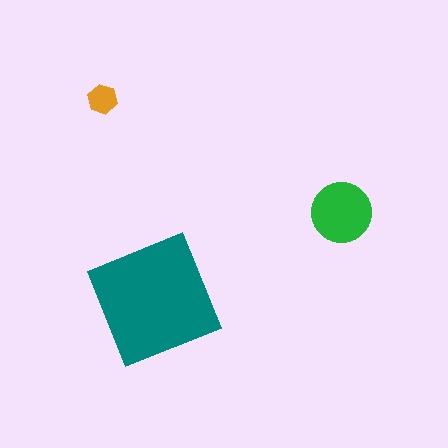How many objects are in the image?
There are 3 objects in the image.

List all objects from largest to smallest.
The teal square, the green circle, the orange hexagon.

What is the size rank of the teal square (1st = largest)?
1st.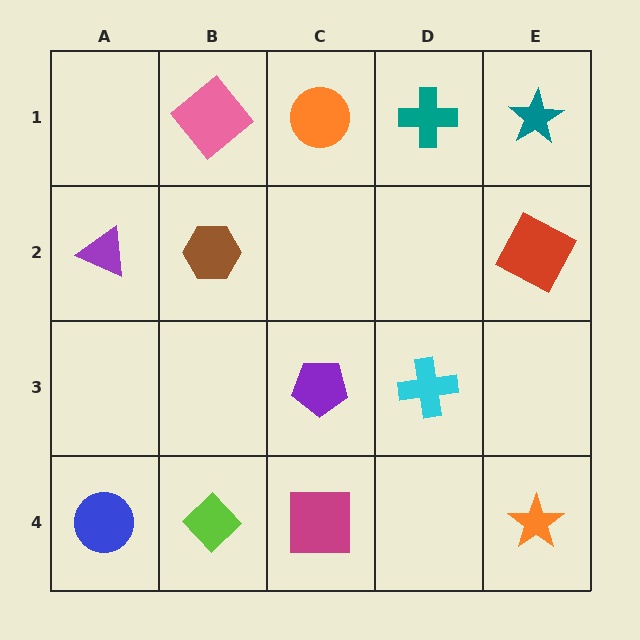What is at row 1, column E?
A teal star.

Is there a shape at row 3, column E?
No, that cell is empty.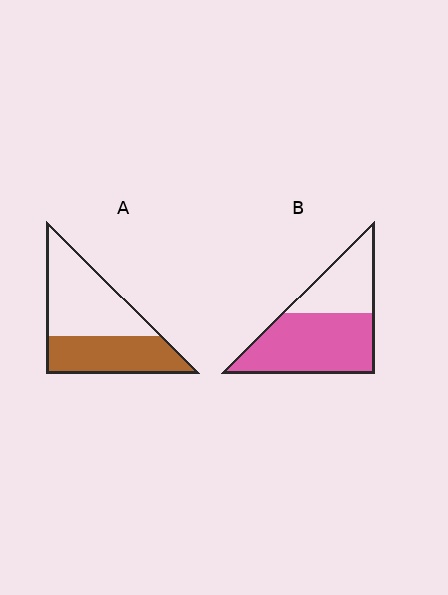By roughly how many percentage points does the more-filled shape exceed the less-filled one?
By roughly 20 percentage points (B over A).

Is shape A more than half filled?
No.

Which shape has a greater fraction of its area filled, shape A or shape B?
Shape B.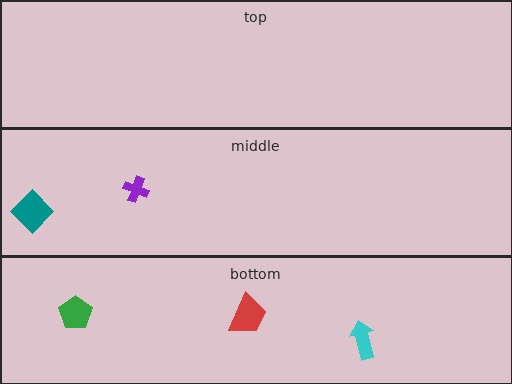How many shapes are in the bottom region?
3.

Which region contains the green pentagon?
The bottom region.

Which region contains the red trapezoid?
The bottom region.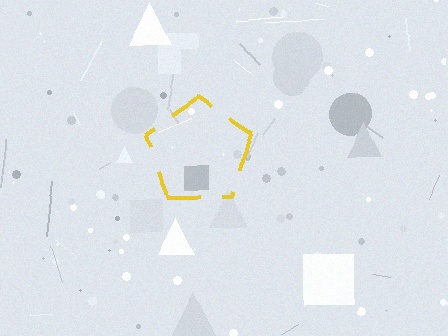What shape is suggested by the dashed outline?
The dashed outline suggests a pentagon.